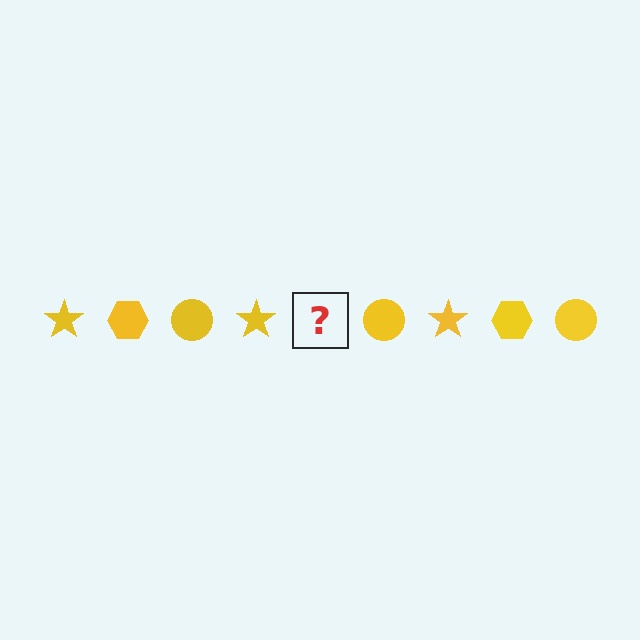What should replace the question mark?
The question mark should be replaced with a yellow hexagon.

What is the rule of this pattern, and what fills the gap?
The rule is that the pattern cycles through star, hexagon, circle shapes in yellow. The gap should be filled with a yellow hexagon.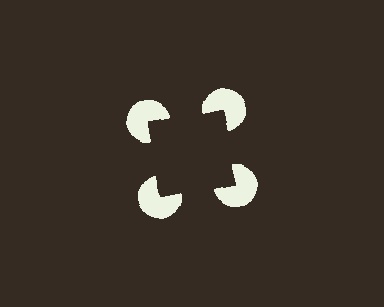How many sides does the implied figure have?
4 sides.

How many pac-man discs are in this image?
There are 4 — one at each vertex of the illusory square.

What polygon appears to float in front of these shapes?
An illusory square — its edges are inferred from the aligned wedge cuts in the pac-man discs, not physically drawn.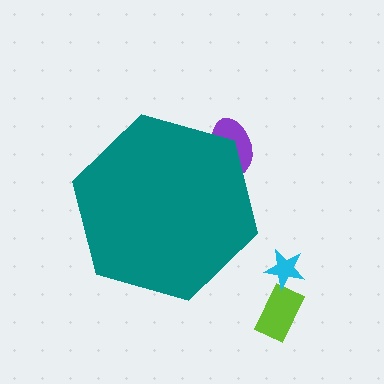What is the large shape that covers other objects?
A teal hexagon.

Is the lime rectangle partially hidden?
No, the lime rectangle is fully visible.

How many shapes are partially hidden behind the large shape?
1 shape is partially hidden.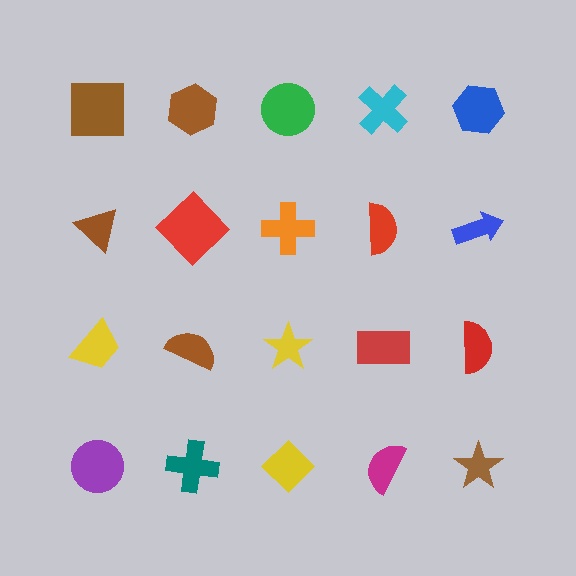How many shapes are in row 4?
5 shapes.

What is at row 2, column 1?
A brown triangle.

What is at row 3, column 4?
A red rectangle.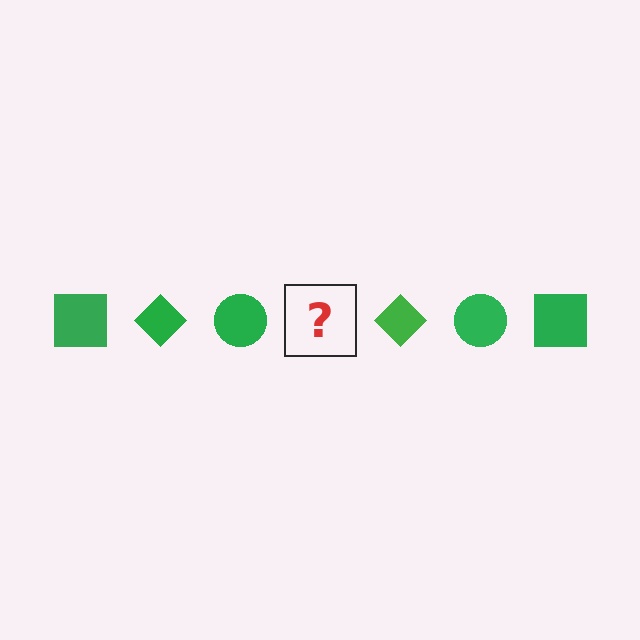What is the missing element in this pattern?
The missing element is a green square.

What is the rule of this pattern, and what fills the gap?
The rule is that the pattern cycles through square, diamond, circle shapes in green. The gap should be filled with a green square.